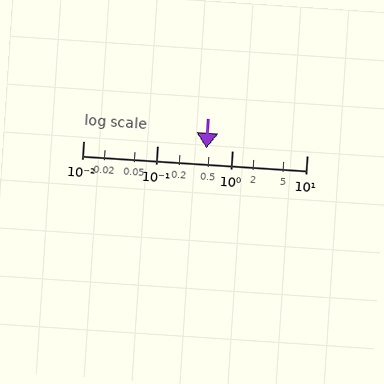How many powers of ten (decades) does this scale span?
The scale spans 3 decades, from 0.01 to 10.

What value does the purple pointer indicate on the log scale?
The pointer indicates approximately 0.45.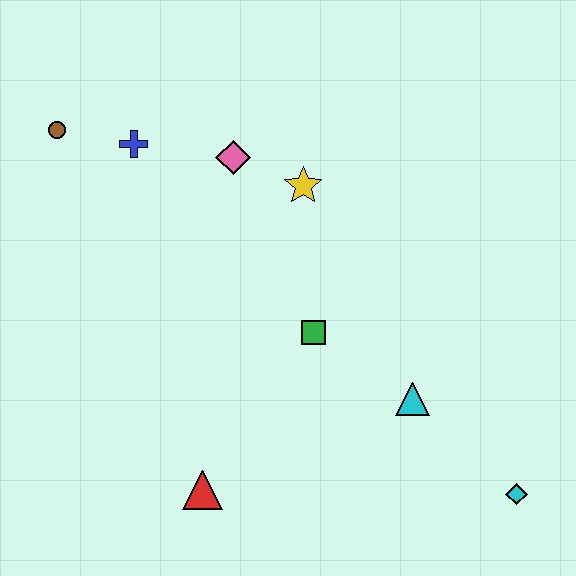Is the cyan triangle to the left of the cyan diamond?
Yes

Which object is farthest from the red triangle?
The brown circle is farthest from the red triangle.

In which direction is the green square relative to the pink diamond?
The green square is below the pink diamond.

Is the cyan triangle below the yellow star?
Yes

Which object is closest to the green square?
The cyan triangle is closest to the green square.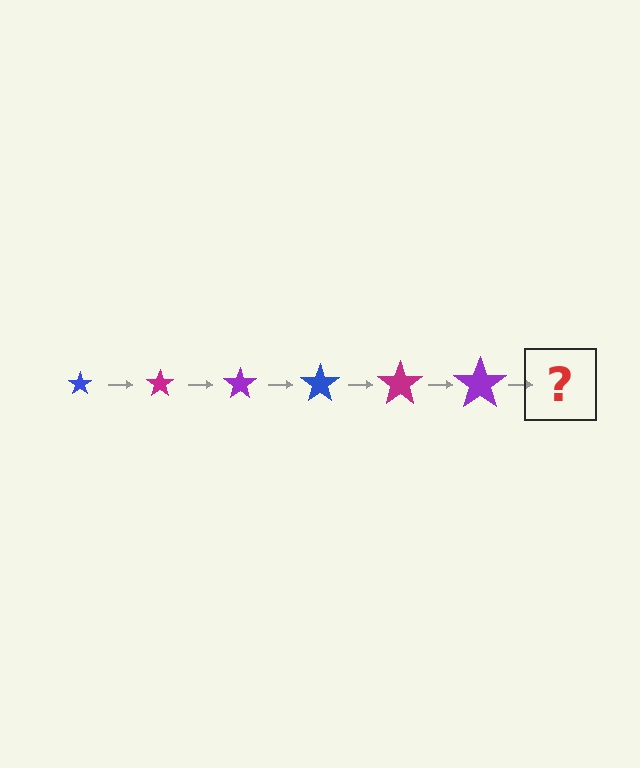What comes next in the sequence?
The next element should be a blue star, larger than the previous one.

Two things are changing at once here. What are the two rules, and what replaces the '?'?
The two rules are that the star grows larger each step and the color cycles through blue, magenta, and purple. The '?' should be a blue star, larger than the previous one.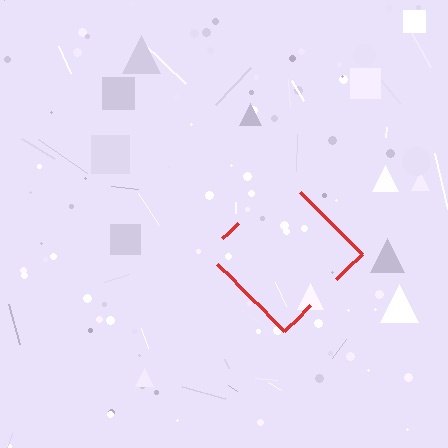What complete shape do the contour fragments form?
The contour fragments form a diamond.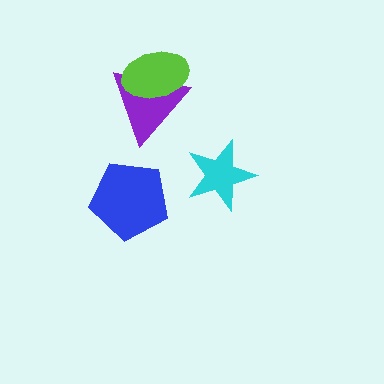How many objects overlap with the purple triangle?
1 object overlaps with the purple triangle.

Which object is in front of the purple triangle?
The lime ellipse is in front of the purple triangle.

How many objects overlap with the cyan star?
0 objects overlap with the cyan star.